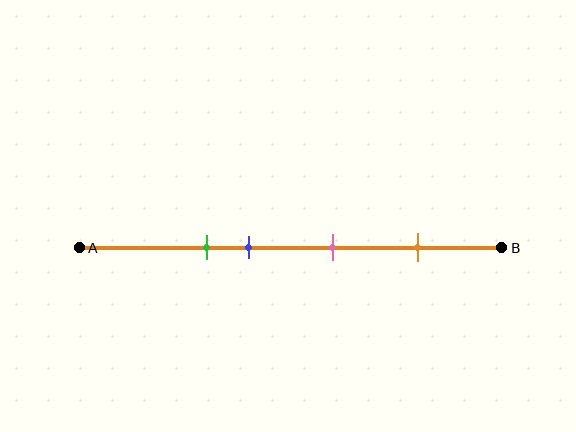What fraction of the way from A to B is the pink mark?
The pink mark is approximately 60% (0.6) of the way from A to B.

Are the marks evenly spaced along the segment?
No, the marks are not evenly spaced.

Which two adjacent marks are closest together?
The green and blue marks are the closest adjacent pair.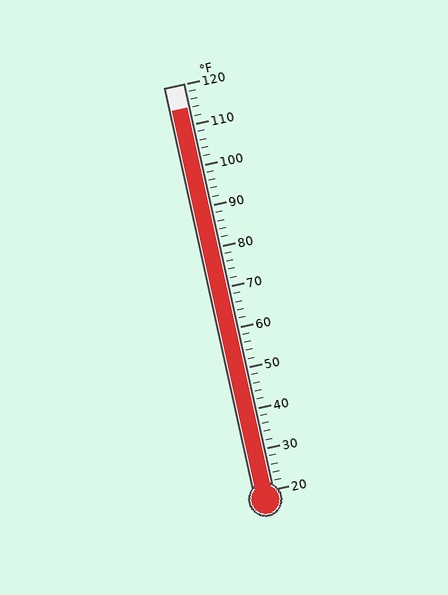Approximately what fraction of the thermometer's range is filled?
The thermometer is filled to approximately 95% of its range.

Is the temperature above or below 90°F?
The temperature is above 90°F.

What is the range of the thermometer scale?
The thermometer scale ranges from 20°F to 120°F.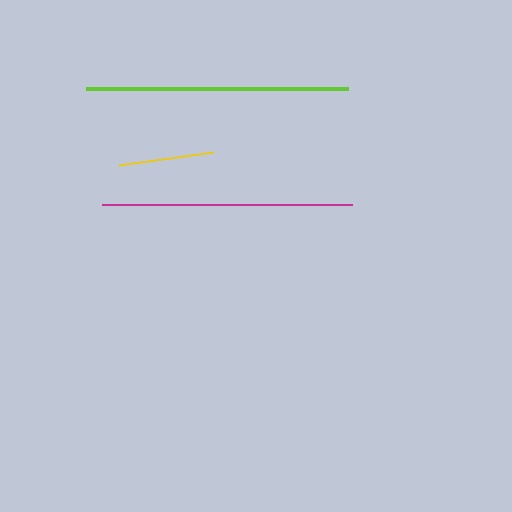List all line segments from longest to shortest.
From longest to shortest: lime, magenta, yellow.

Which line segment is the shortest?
The yellow line is the shortest at approximately 94 pixels.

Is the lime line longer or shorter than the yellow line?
The lime line is longer than the yellow line.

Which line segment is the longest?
The lime line is the longest at approximately 262 pixels.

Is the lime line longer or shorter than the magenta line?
The lime line is longer than the magenta line.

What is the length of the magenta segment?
The magenta segment is approximately 250 pixels long.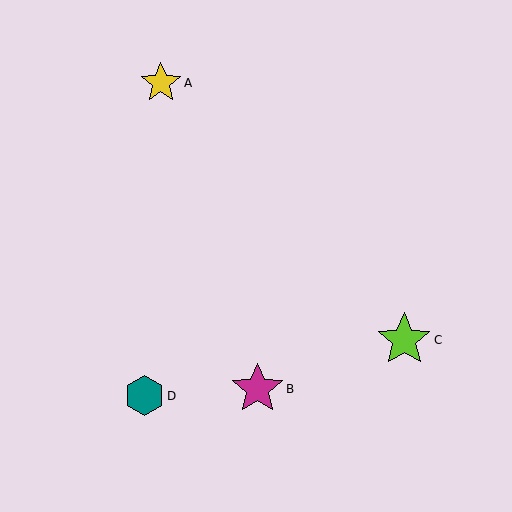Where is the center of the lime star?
The center of the lime star is at (404, 340).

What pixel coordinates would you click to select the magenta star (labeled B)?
Click at (257, 389) to select the magenta star B.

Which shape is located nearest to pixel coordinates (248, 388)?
The magenta star (labeled B) at (257, 389) is nearest to that location.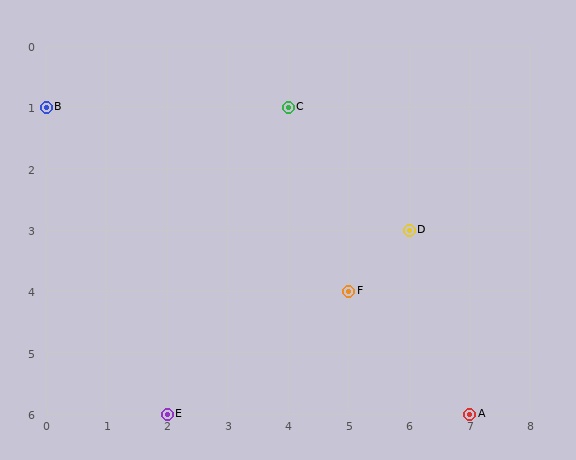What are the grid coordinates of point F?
Point F is at grid coordinates (5, 4).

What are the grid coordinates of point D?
Point D is at grid coordinates (6, 3).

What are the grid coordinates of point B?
Point B is at grid coordinates (0, 1).